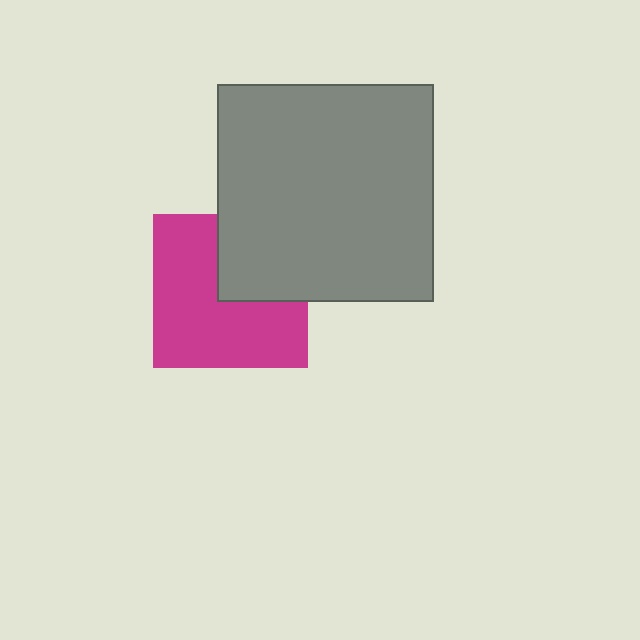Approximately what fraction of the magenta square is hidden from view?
Roughly 33% of the magenta square is hidden behind the gray square.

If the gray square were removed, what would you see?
You would see the complete magenta square.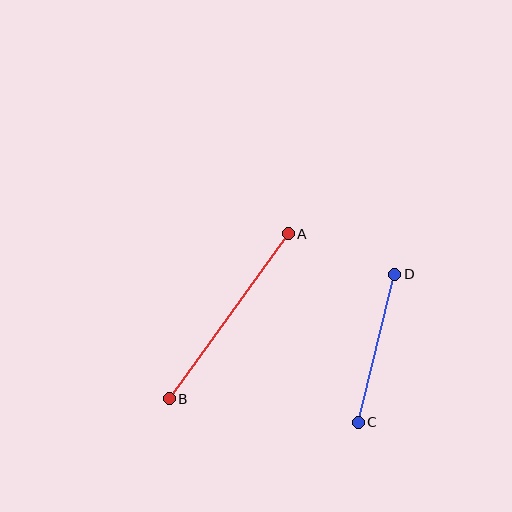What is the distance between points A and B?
The distance is approximately 204 pixels.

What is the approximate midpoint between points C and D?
The midpoint is at approximately (377, 348) pixels.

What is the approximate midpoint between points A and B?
The midpoint is at approximately (229, 316) pixels.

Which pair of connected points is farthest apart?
Points A and B are farthest apart.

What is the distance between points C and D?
The distance is approximately 152 pixels.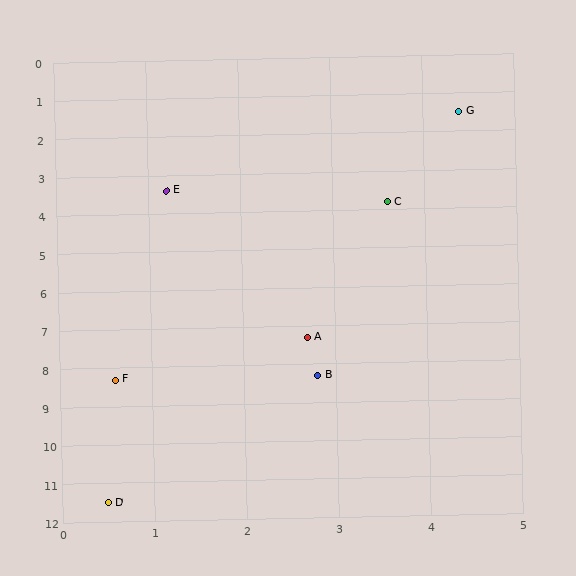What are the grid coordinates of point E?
Point E is at approximately (1.2, 3.4).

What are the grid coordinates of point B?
Point B is at approximately (2.8, 8.3).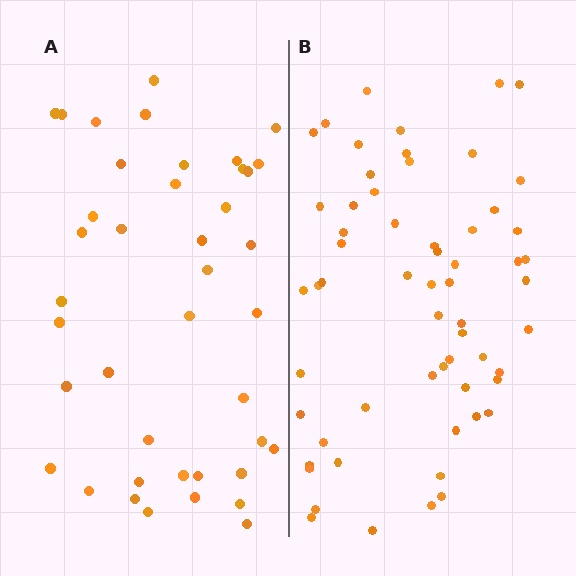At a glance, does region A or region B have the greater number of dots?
Region B (the right region) has more dots.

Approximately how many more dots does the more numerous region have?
Region B has approximately 20 more dots than region A.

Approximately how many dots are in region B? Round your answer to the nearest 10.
About 60 dots.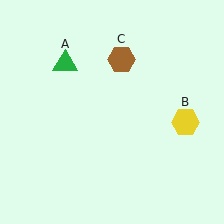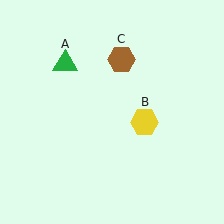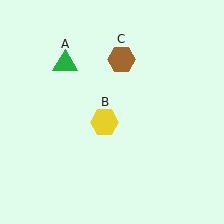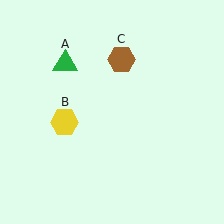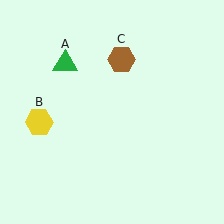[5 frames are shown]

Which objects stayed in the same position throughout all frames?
Green triangle (object A) and brown hexagon (object C) remained stationary.